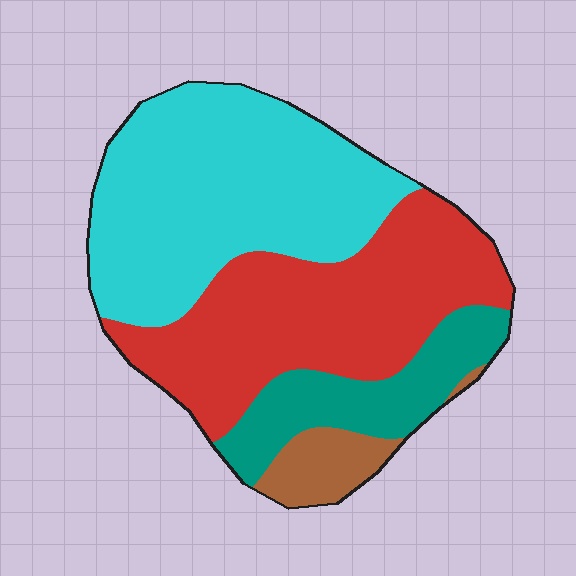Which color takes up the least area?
Brown, at roughly 5%.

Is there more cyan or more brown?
Cyan.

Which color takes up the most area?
Cyan, at roughly 40%.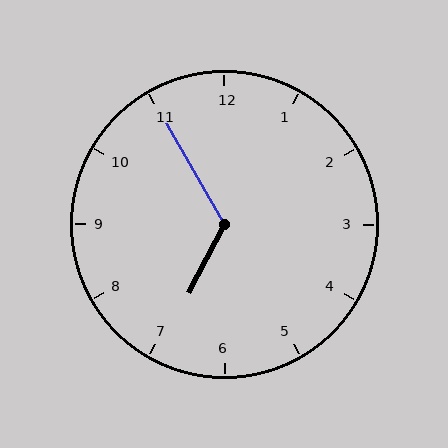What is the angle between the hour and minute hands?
Approximately 122 degrees.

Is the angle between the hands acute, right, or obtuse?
It is obtuse.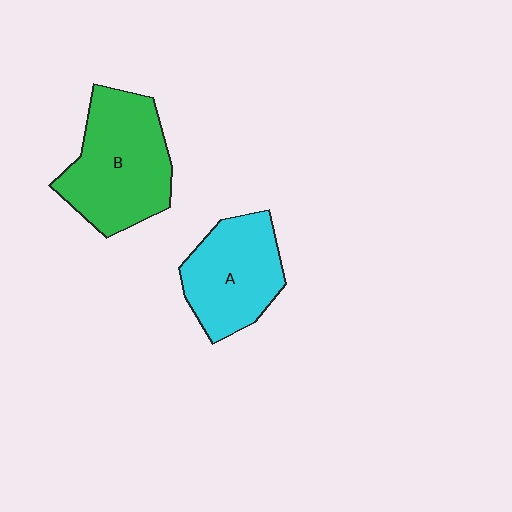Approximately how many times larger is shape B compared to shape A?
Approximately 1.3 times.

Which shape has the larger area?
Shape B (green).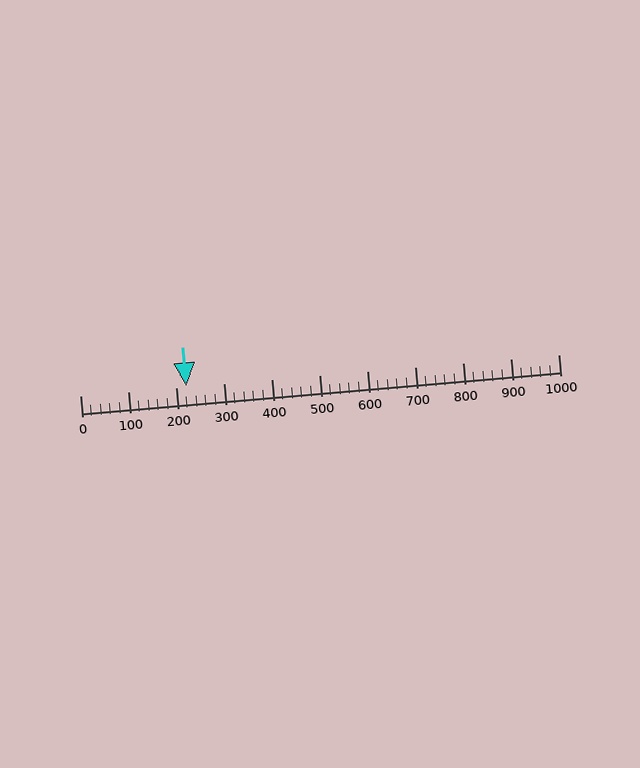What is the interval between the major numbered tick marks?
The major tick marks are spaced 100 units apart.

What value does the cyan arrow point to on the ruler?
The cyan arrow points to approximately 223.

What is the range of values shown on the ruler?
The ruler shows values from 0 to 1000.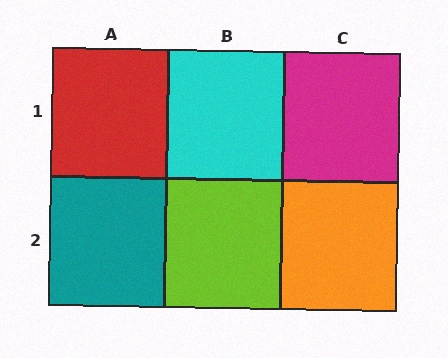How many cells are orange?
1 cell is orange.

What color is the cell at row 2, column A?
Teal.